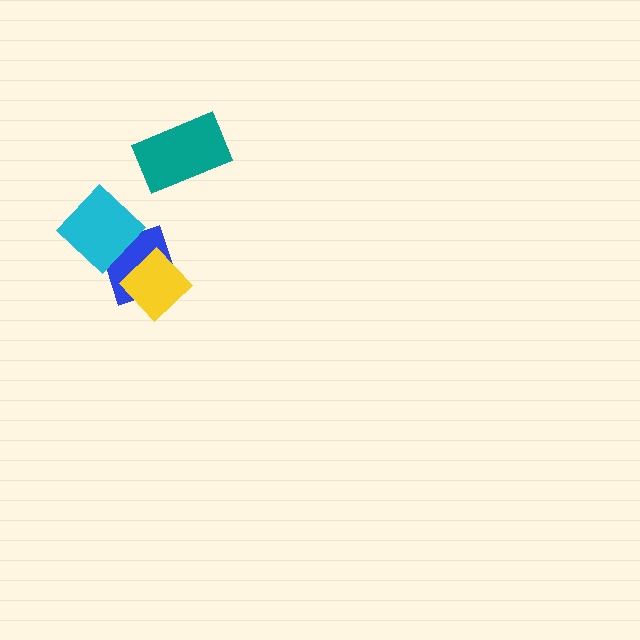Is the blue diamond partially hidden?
Yes, it is partially covered by another shape.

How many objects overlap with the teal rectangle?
0 objects overlap with the teal rectangle.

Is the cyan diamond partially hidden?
No, no other shape covers it.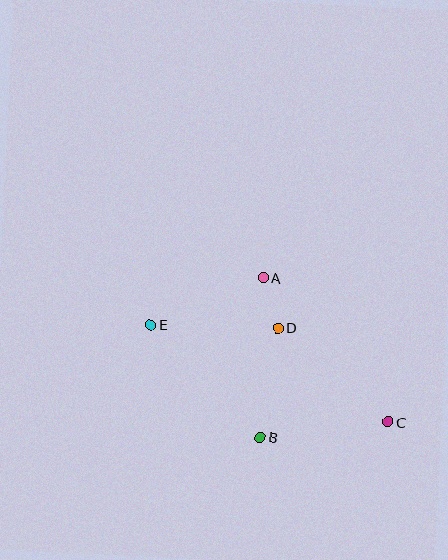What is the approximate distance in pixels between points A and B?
The distance between A and B is approximately 159 pixels.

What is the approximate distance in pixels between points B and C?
The distance between B and C is approximately 129 pixels.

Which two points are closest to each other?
Points A and D are closest to each other.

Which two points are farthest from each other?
Points C and E are farthest from each other.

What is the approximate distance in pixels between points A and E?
The distance between A and E is approximately 123 pixels.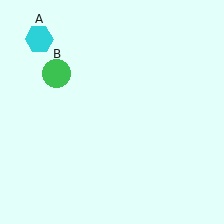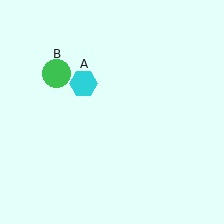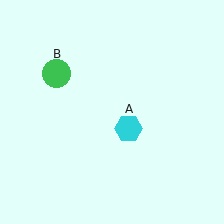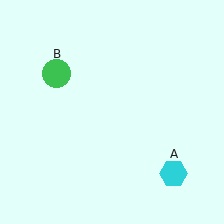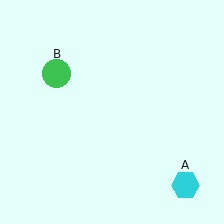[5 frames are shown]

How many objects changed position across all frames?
1 object changed position: cyan hexagon (object A).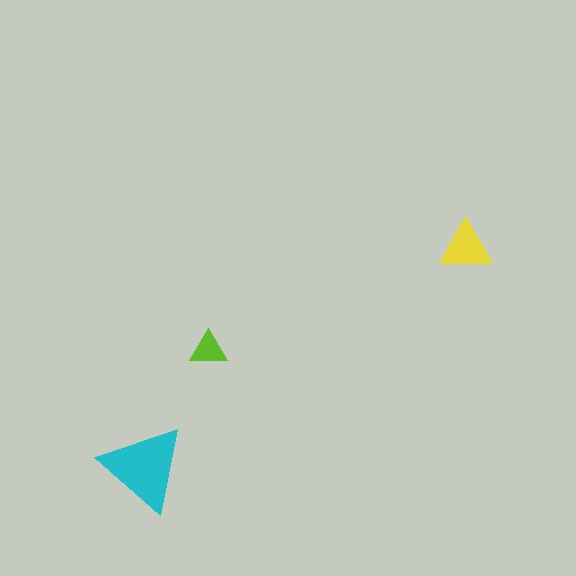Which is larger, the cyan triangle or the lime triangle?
The cyan one.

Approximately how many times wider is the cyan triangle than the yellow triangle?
About 1.5 times wider.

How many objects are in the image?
There are 3 objects in the image.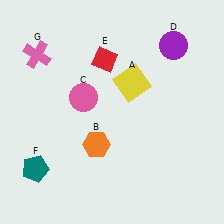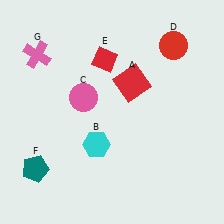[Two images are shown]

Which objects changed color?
A changed from yellow to red. B changed from orange to cyan. D changed from purple to red.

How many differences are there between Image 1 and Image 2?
There are 3 differences between the two images.